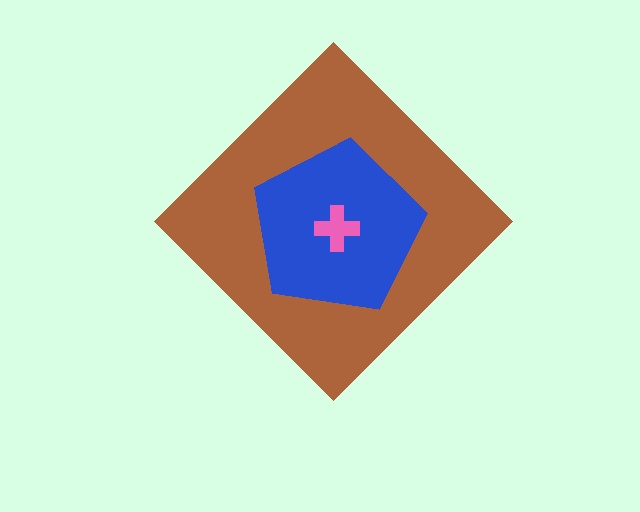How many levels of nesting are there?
3.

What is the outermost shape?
The brown diamond.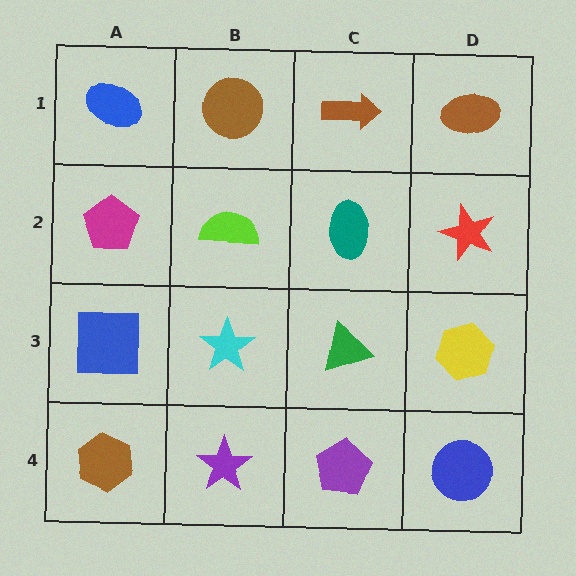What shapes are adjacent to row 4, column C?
A green triangle (row 3, column C), a purple star (row 4, column B), a blue circle (row 4, column D).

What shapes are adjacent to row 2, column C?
A brown arrow (row 1, column C), a green triangle (row 3, column C), a lime semicircle (row 2, column B), a red star (row 2, column D).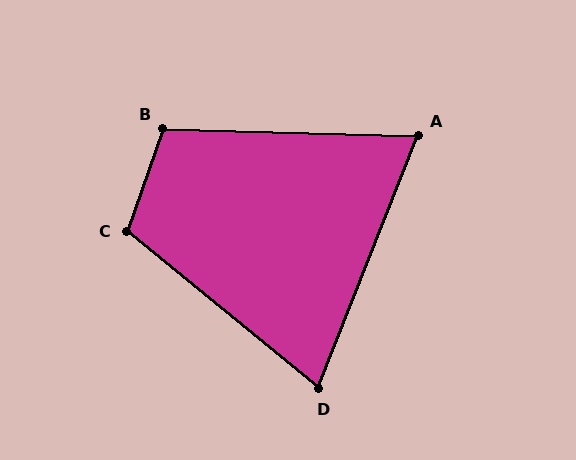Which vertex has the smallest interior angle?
A, at approximately 70 degrees.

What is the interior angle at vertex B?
Approximately 108 degrees (obtuse).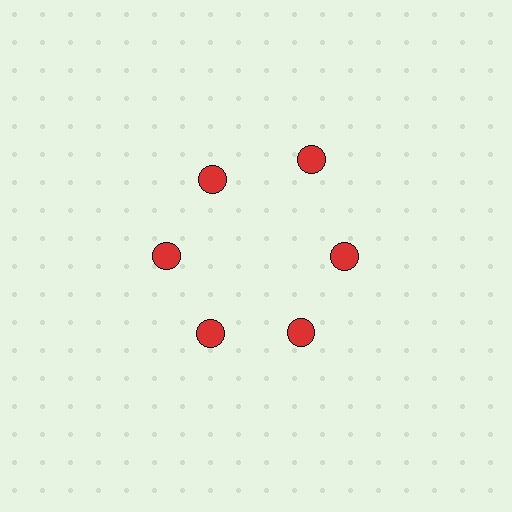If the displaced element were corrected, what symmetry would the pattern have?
It would have 6-fold rotational symmetry — the pattern would map onto itself every 60 degrees.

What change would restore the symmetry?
The symmetry would be restored by moving it inward, back onto the ring so that all 6 circles sit at equal angles and equal distance from the center.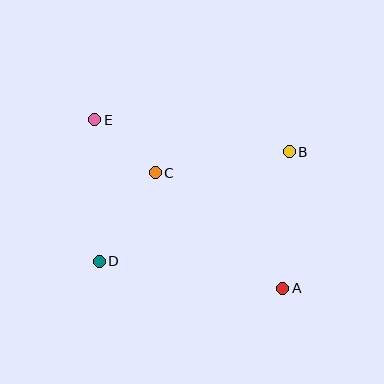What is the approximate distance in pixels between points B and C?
The distance between B and C is approximately 136 pixels.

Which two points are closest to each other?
Points C and E are closest to each other.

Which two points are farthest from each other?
Points A and E are farthest from each other.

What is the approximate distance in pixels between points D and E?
The distance between D and E is approximately 141 pixels.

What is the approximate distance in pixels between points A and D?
The distance between A and D is approximately 186 pixels.